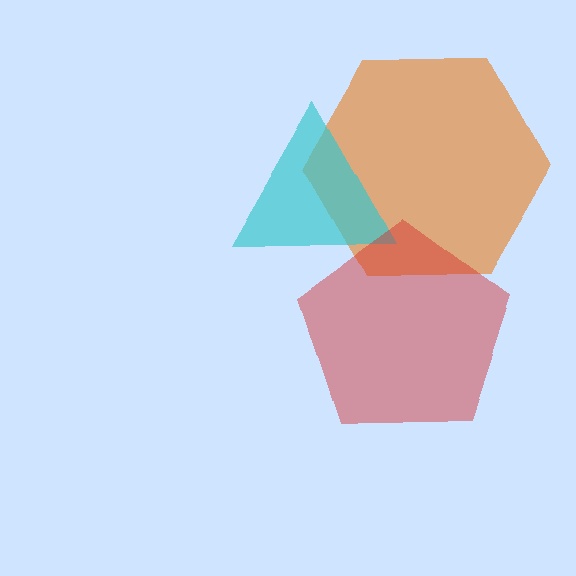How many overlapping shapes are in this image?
There are 3 overlapping shapes in the image.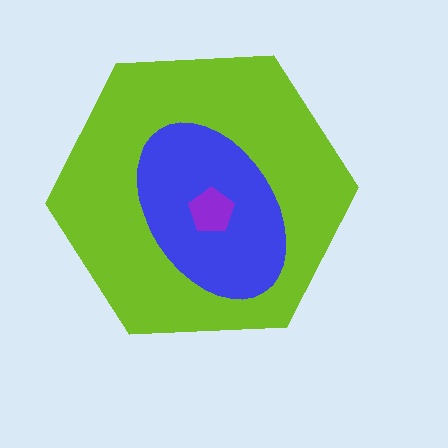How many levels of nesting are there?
3.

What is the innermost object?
The purple pentagon.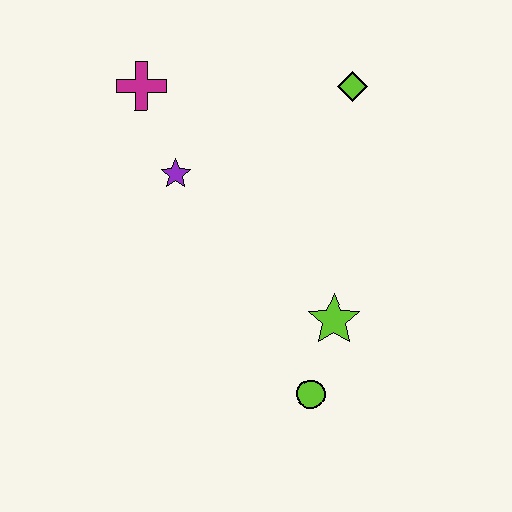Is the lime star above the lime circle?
Yes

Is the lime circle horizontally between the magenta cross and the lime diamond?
Yes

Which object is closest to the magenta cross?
The purple star is closest to the magenta cross.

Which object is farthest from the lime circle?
The magenta cross is farthest from the lime circle.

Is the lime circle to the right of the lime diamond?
No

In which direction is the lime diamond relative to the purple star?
The lime diamond is to the right of the purple star.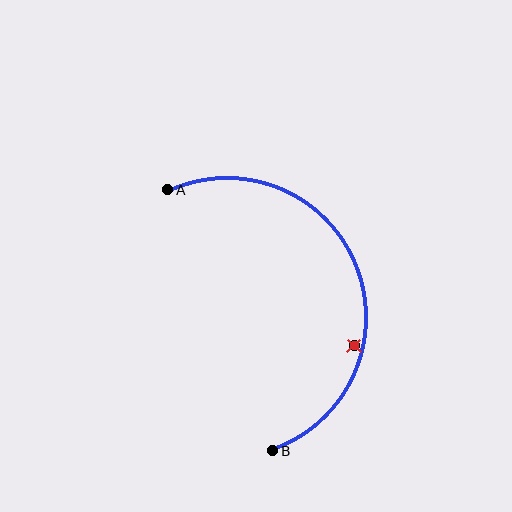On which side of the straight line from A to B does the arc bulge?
The arc bulges to the right of the straight line connecting A and B.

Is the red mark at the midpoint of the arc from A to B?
No — the red mark does not lie on the arc at all. It sits slightly inside the curve.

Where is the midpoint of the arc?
The arc midpoint is the point on the curve farthest from the straight line joining A and B. It sits to the right of that line.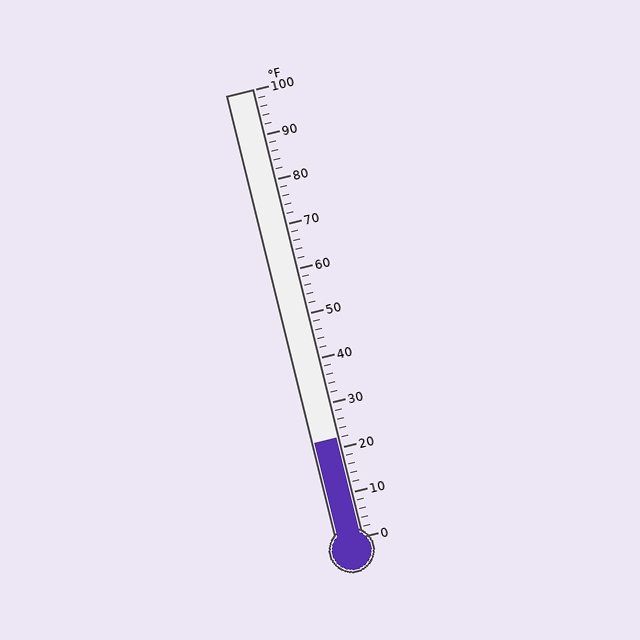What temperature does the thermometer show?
The thermometer shows approximately 22°F.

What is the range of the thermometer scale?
The thermometer scale ranges from 0°F to 100°F.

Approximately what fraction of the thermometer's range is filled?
The thermometer is filled to approximately 20% of its range.